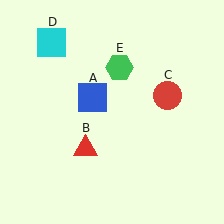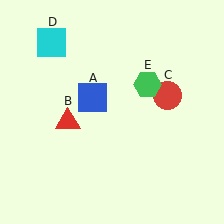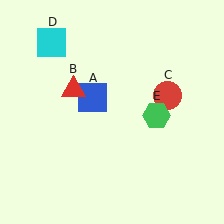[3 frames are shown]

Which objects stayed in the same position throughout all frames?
Blue square (object A) and red circle (object C) and cyan square (object D) remained stationary.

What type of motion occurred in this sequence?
The red triangle (object B), green hexagon (object E) rotated clockwise around the center of the scene.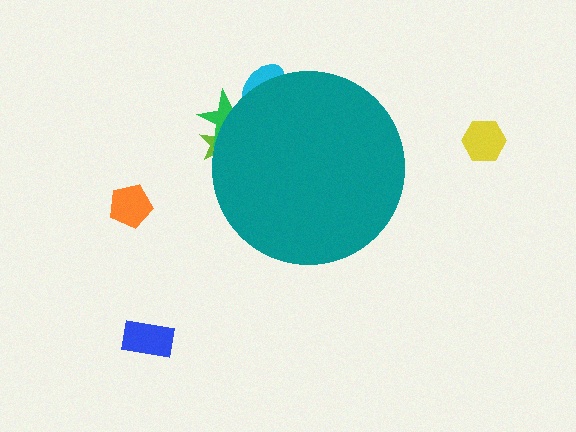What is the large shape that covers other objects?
A teal circle.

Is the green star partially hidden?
Yes, the green star is partially hidden behind the teal circle.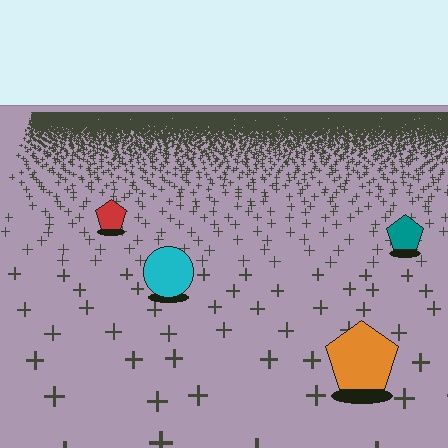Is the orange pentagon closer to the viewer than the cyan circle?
Yes. The orange pentagon is closer — you can tell from the texture gradient: the ground texture is coarser near it.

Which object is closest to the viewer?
The orange pentagon is closest. The texture marks near it are larger and more spread out.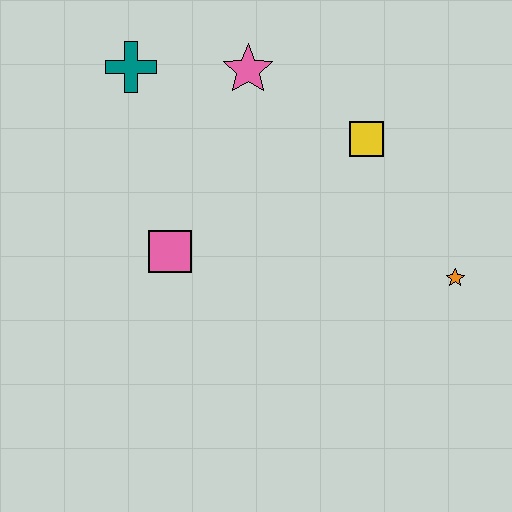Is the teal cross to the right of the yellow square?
No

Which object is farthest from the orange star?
The teal cross is farthest from the orange star.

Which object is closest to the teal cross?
The pink star is closest to the teal cross.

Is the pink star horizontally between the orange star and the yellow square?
No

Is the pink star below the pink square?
No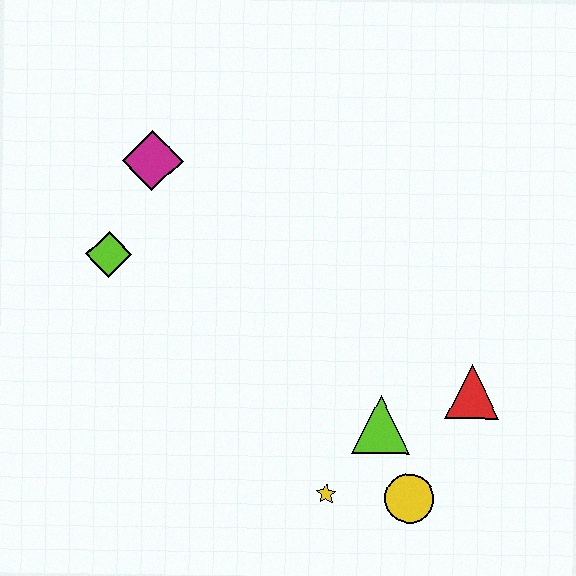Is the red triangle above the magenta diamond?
No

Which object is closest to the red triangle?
The lime triangle is closest to the red triangle.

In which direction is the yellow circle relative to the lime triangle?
The yellow circle is below the lime triangle.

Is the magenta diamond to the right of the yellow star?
No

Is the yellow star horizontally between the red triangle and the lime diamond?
Yes